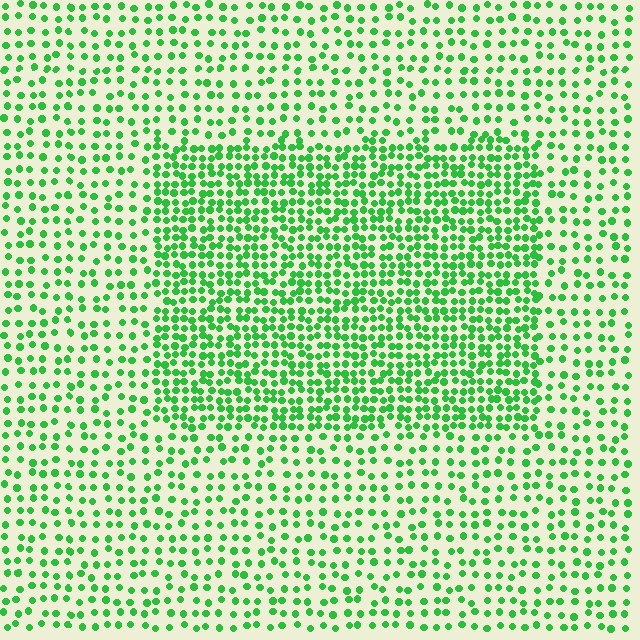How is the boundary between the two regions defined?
The boundary is defined by a change in element density (approximately 2.0x ratio). All elements are the same color, size, and shape.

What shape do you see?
I see a rectangle.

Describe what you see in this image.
The image contains small green elements arranged at two different densities. A rectangle-shaped region is visible where the elements are more densely packed than the surrounding area.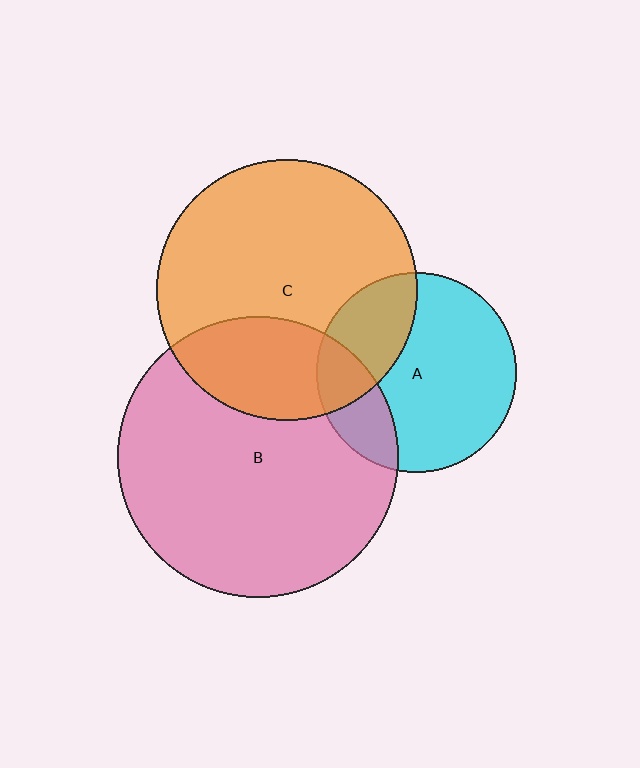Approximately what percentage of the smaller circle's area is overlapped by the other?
Approximately 30%.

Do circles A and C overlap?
Yes.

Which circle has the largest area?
Circle B (pink).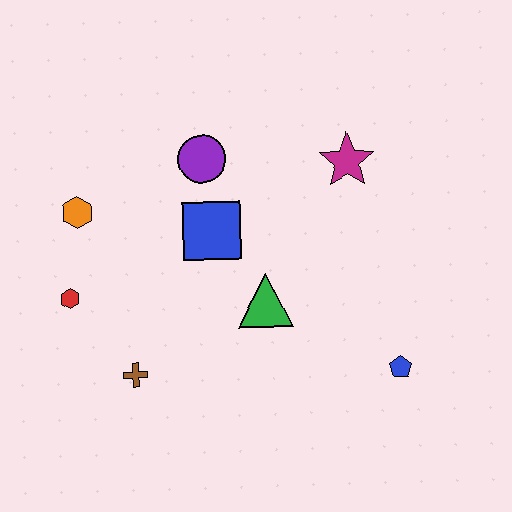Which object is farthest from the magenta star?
The red hexagon is farthest from the magenta star.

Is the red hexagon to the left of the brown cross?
Yes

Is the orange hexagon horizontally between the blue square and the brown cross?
No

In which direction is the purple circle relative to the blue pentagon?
The purple circle is above the blue pentagon.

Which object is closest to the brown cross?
The red hexagon is closest to the brown cross.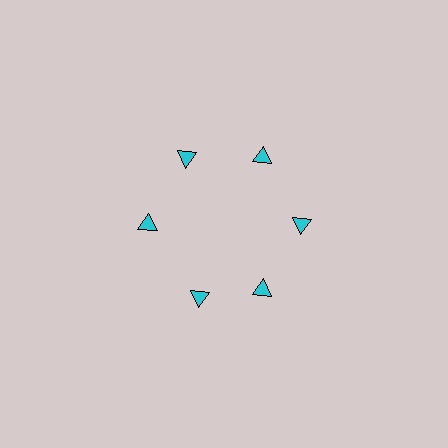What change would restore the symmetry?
The symmetry would be restored by rotating it back into even spacing with its neighbors so that all 6 triangles sit at equal angles and equal distance from the center.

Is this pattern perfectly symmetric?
No. The 6 cyan triangles are arranged in a ring, but one element near the 7 o'clock position is rotated out of alignment along the ring, breaking the 6-fold rotational symmetry.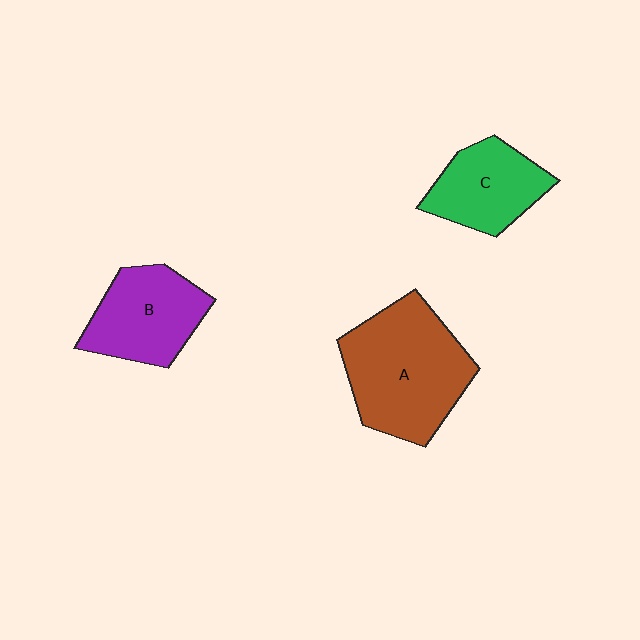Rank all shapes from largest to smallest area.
From largest to smallest: A (brown), B (purple), C (green).